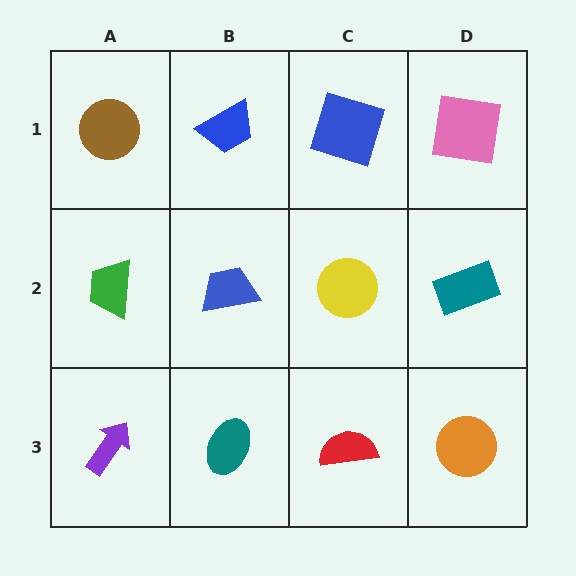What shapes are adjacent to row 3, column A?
A green trapezoid (row 2, column A), a teal ellipse (row 3, column B).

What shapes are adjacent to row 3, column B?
A blue trapezoid (row 2, column B), a purple arrow (row 3, column A), a red semicircle (row 3, column C).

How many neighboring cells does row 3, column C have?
3.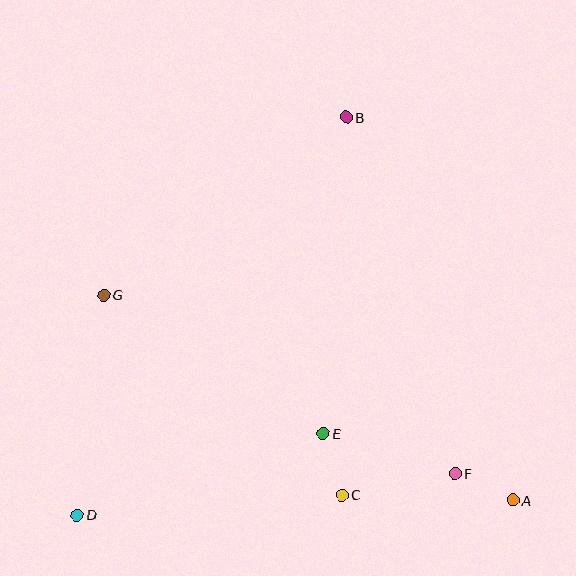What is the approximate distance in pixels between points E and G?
The distance between E and G is approximately 259 pixels.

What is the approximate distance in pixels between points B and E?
The distance between B and E is approximately 317 pixels.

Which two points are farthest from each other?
Points B and D are farthest from each other.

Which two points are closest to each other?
Points A and F are closest to each other.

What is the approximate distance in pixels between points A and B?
The distance between A and B is approximately 418 pixels.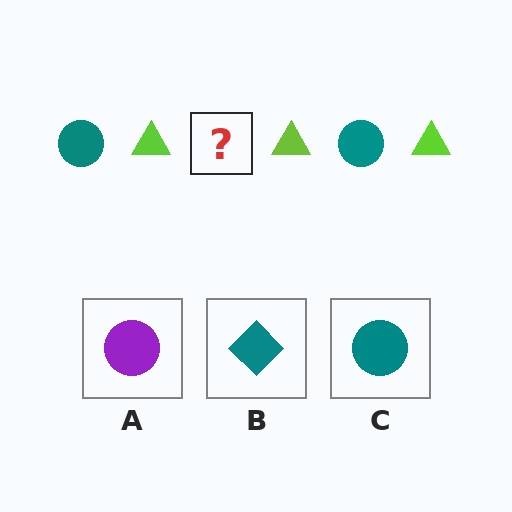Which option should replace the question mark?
Option C.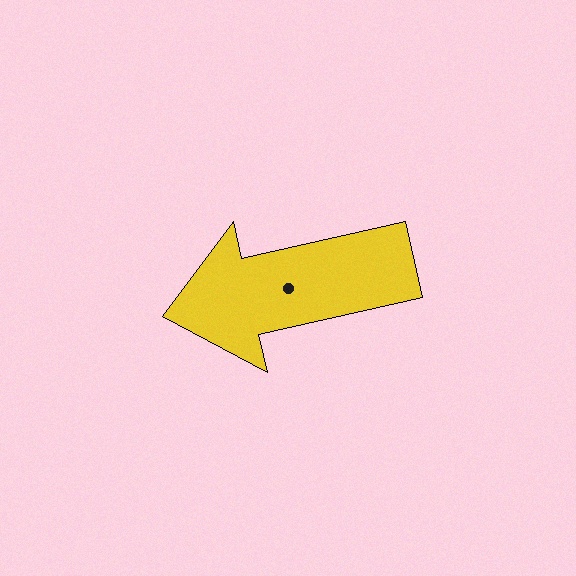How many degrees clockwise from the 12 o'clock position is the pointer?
Approximately 257 degrees.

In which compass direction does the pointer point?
West.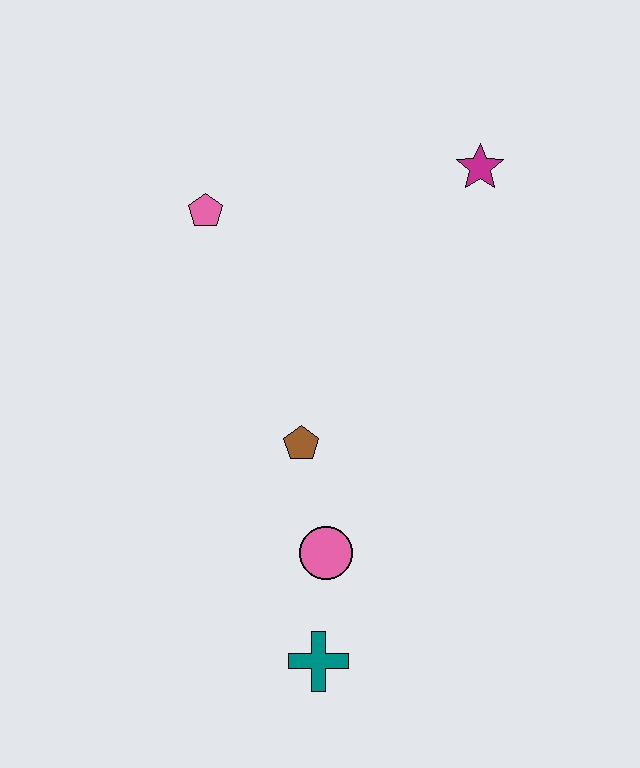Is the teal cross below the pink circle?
Yes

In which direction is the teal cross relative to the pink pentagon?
The teal cross is below the pink pentagon.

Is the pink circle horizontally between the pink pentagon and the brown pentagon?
No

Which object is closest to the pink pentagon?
The brown pentagon is closest to the pink pentagon.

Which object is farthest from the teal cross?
The magenta star is farthest from the teal cross.